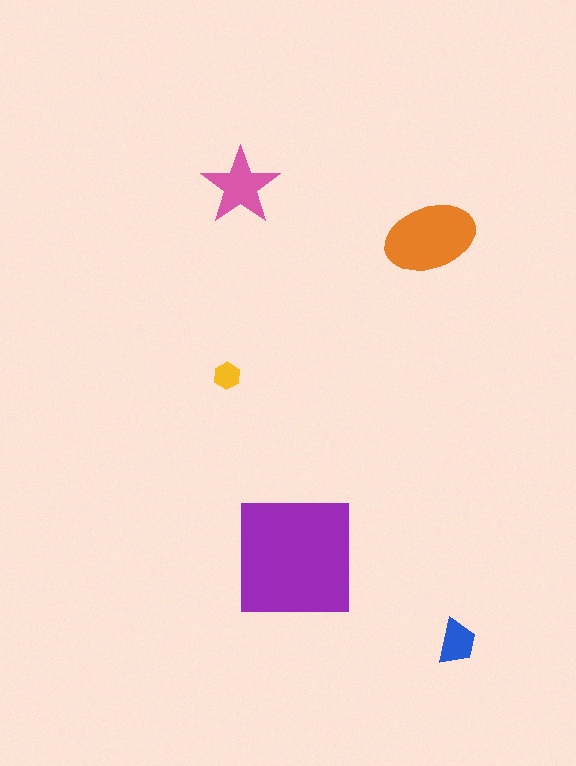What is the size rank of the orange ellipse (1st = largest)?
2nd.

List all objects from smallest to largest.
The yellow hexagon, the blue trapezoid, the pink star, the orange ellipse, the purple square.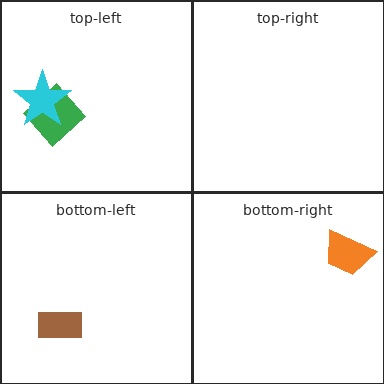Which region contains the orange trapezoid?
The bottom-right region.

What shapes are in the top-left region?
The green diamond, the cyan star.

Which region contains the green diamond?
The top-left region.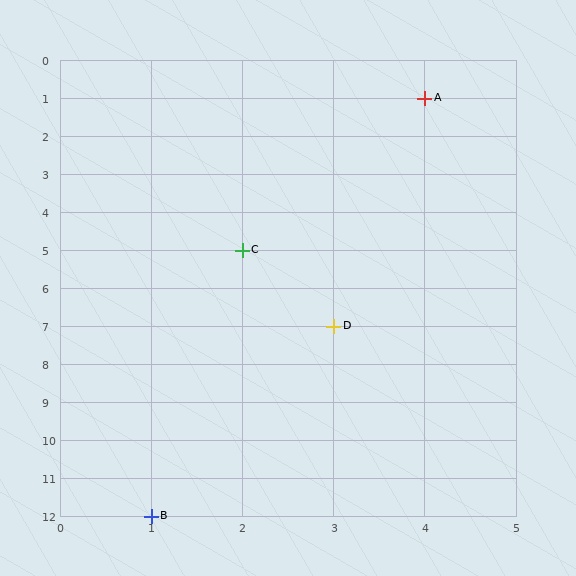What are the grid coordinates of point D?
Point D is at grid coordinates (3, 7).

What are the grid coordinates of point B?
Point B is at grid coordinates (1, 12).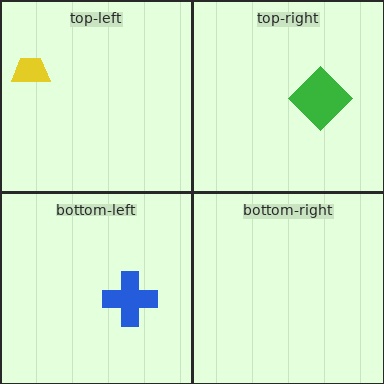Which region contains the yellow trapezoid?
The top-left region.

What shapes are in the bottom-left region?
The blue cross.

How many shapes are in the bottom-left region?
1.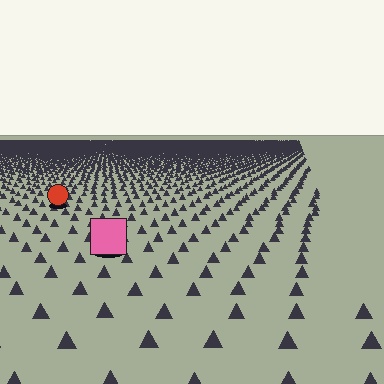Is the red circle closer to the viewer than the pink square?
No. The pink square is closer — you can tell from the texture gradient: the ground texture is coarser near it.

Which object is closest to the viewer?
The pink square is closest. The texture marks near it are larger and more spread out.